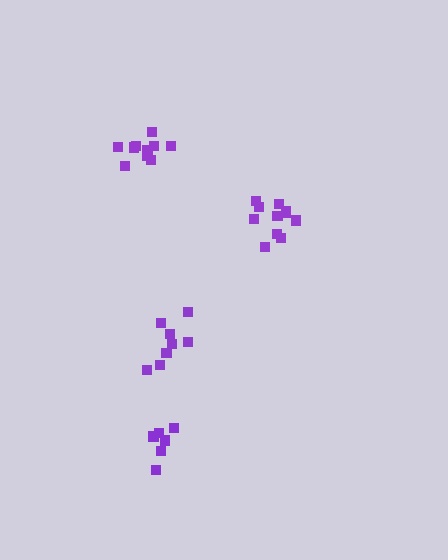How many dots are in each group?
Group 1: 10 dots, Group 2: 11 dots, Group 3: 8 dots, Group 4: 6 dots (35 total).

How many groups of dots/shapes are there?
There are 4 groups.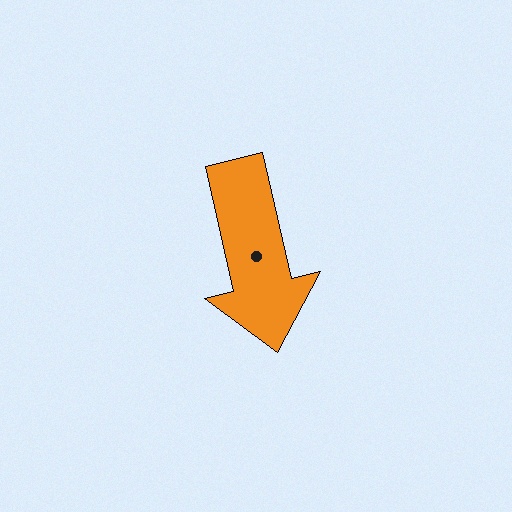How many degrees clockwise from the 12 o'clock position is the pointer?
Approximately 167 degrees.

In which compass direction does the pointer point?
South.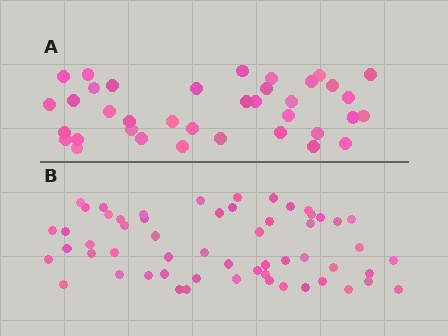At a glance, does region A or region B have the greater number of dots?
Region B (the bottom region) has more dots.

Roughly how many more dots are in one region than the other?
Region B has approximately 20 more dots than region A.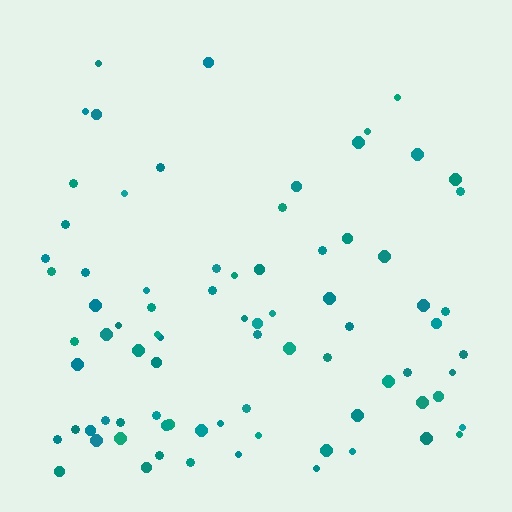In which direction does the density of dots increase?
From top to bottom, with the bottom side densest.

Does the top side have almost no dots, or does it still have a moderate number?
Still a moderate number, just noticeably fewer than the bottom.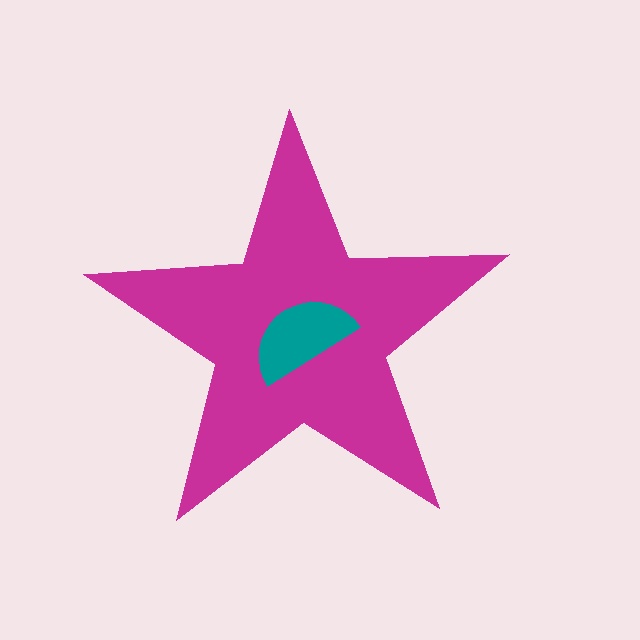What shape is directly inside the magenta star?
The teal semicircle.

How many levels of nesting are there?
2.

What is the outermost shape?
The magenta star.